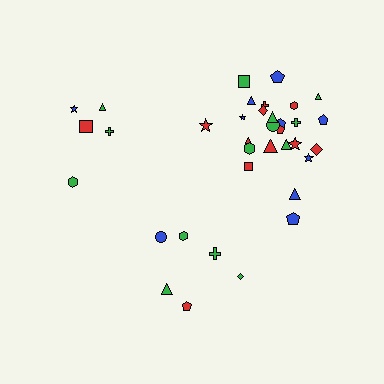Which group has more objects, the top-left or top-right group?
The top-right group.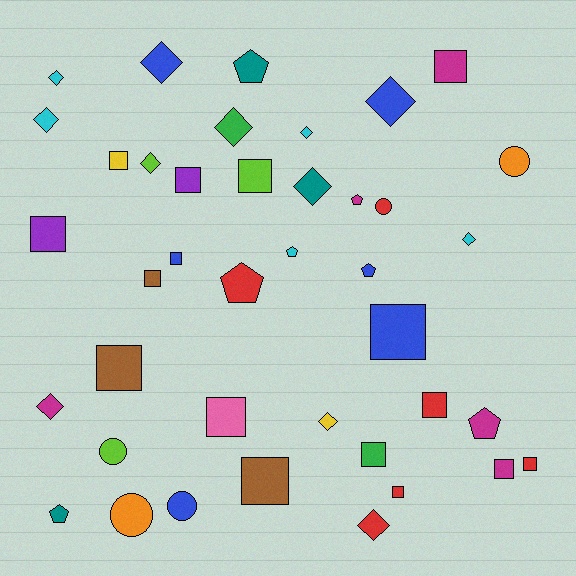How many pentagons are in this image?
There are 7 pentagons.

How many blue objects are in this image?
There are 6 blue objects.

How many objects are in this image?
There are 40 objects.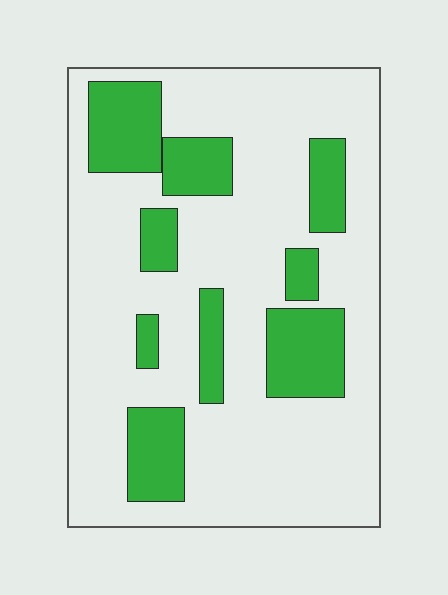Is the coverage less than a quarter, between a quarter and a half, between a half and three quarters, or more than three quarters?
Less than a quarter.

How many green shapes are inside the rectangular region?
9.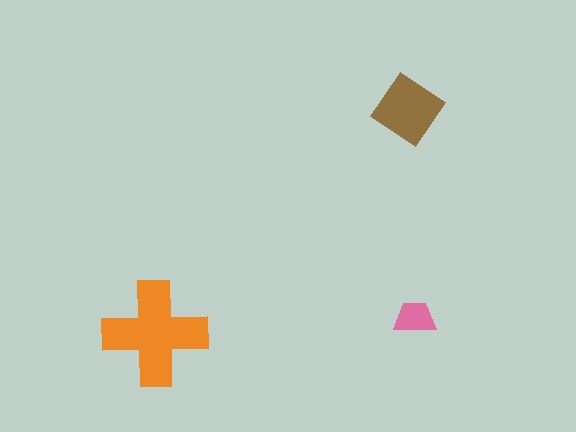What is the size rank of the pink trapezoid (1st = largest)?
3rd.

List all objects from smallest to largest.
The pink trapezoid, the brown diamond, the orange cross.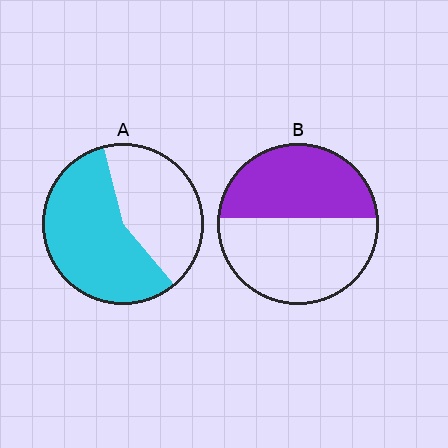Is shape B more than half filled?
No.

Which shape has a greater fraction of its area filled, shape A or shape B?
Shape A.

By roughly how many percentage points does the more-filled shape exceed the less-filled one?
By roughly 10 percentage points (A over B).